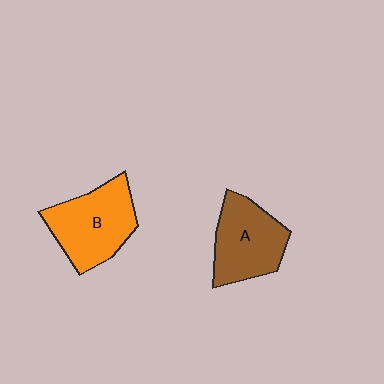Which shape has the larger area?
Shape B (orange).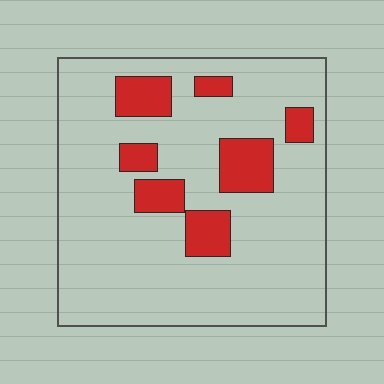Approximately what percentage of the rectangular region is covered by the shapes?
Approximately 15%.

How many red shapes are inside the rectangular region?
7.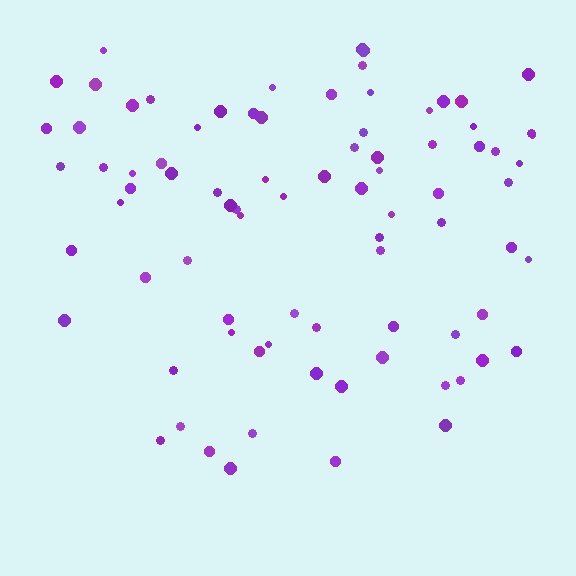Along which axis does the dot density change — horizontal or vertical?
Vertical.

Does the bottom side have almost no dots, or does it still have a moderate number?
Still a moderate number, just noticeably fewer than the top.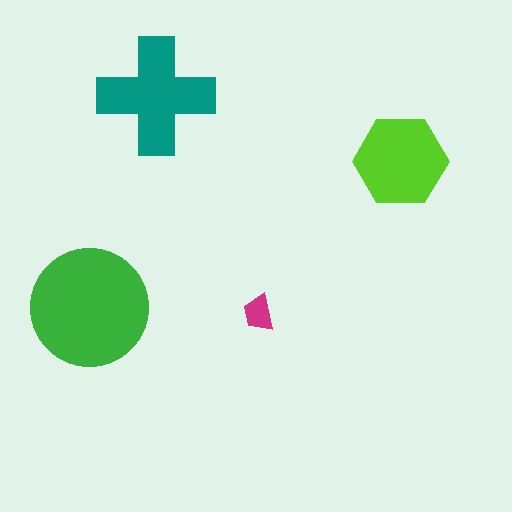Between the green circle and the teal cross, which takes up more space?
The green circle.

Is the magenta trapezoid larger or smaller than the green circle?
Smaller.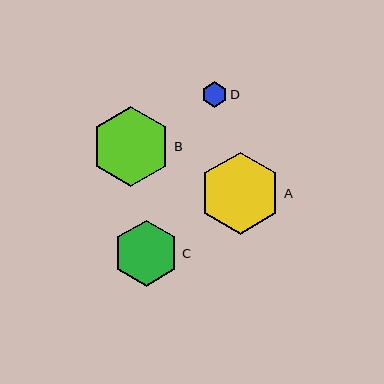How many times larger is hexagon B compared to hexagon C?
Hexagon B is approximately 1.2 times the size of hexagon C.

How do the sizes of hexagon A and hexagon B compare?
Hexagon A and hexagon B are approximately the same size.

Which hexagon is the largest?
Hexagon A is the largest with a size of approximately 82 pixels.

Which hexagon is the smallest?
Hexagon D is the smallest with a size of approximately 25 pixels.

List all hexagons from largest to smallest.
From largest to smallest: A, B, C, D.